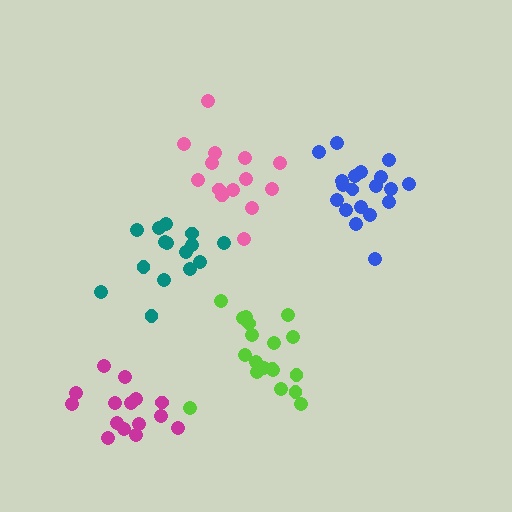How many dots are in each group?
Group 1: 14 dots, Group 2: 19 dots, Group 3: 15 dots, Group 4: 15 dots, Group 5: 19 dots (82 total).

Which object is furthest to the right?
The blue cluster is rightmost.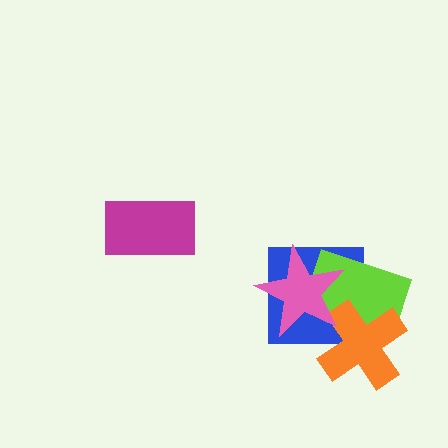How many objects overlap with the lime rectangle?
3 objects overlap with the lime rectangle.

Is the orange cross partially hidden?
Yes, it is partially covered by another shape.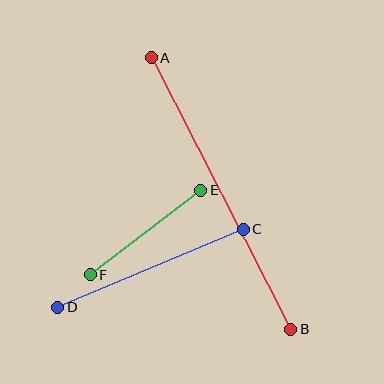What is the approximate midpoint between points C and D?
The midpoint is at approximately (150, 268) pixels.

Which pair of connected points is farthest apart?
Points A and B are farthest apart.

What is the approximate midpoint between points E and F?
The midpoint is at approximately (145, 232) pixels.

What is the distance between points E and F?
The distance is approximately 139 pixels.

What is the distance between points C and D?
The distance is approximately 201 pixels.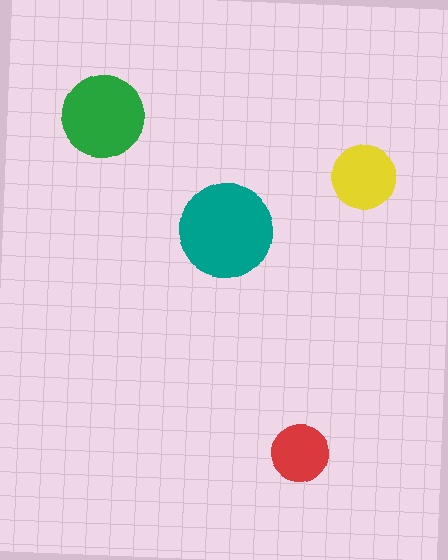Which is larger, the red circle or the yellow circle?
The yellow one.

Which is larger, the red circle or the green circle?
The green one.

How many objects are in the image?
There are 4 objects in the image.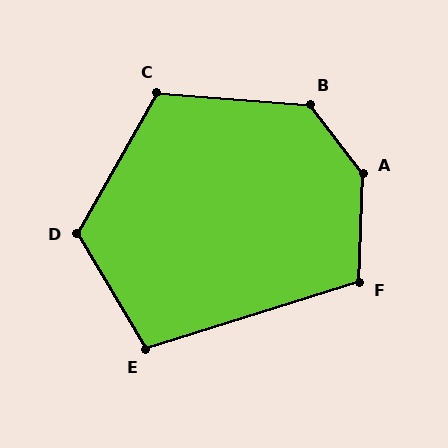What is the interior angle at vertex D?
Approximately 120 degrees (obtuse).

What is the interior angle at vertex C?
Approximately 115 degrees (obtuse).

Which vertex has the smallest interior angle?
E, at approximately 104 degrees.